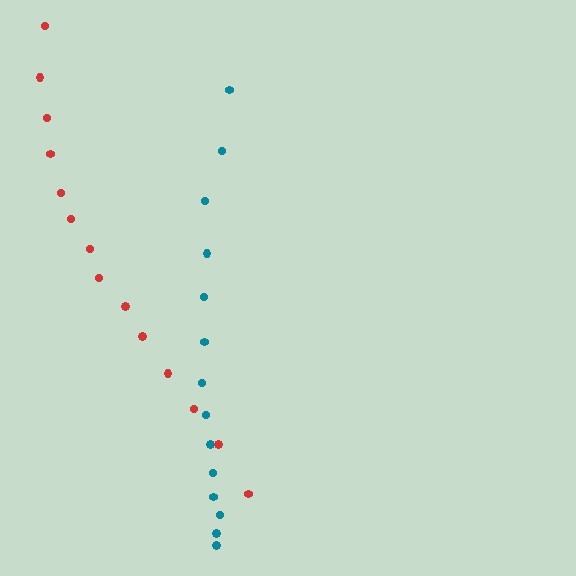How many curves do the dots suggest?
There are 2 distinct paths.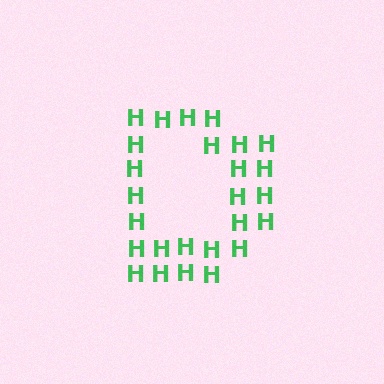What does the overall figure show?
The overall figure shows the letter D.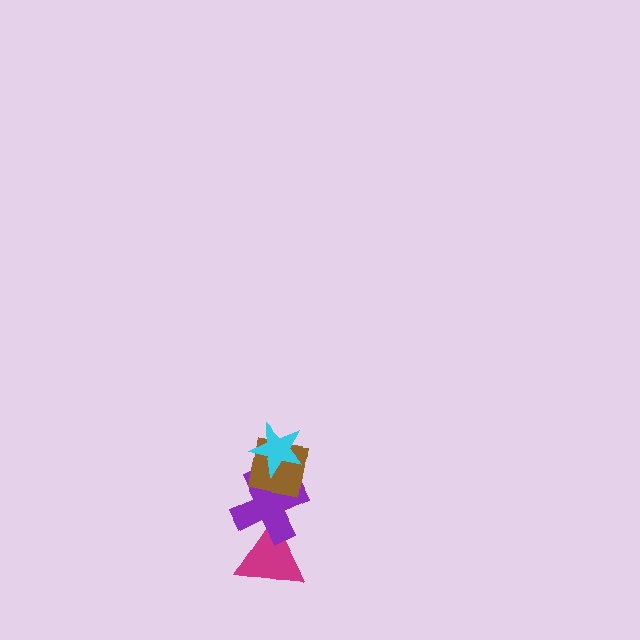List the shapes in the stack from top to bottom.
From top to bottom: the cyan star, the brown square, the purple cross, the magenta triangle.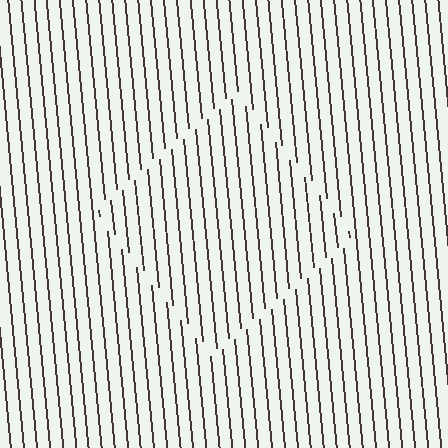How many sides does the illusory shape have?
4 sides — the line-ends trace a square.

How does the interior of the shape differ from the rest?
The interior of the shape contains the same grating, shifted by half a period — the contour is defined by the phase discontinuity where line-ends from the inner and outer gratings abut.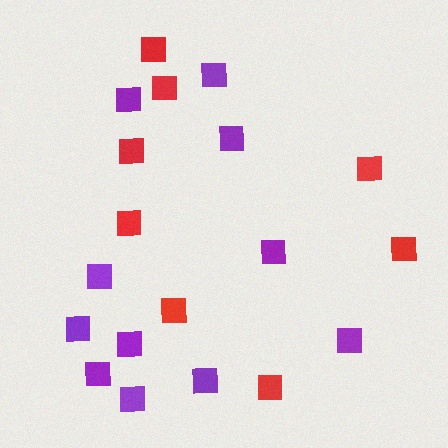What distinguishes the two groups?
There are 2 groups: one group of red squares (8) and one group of purple squares (11).